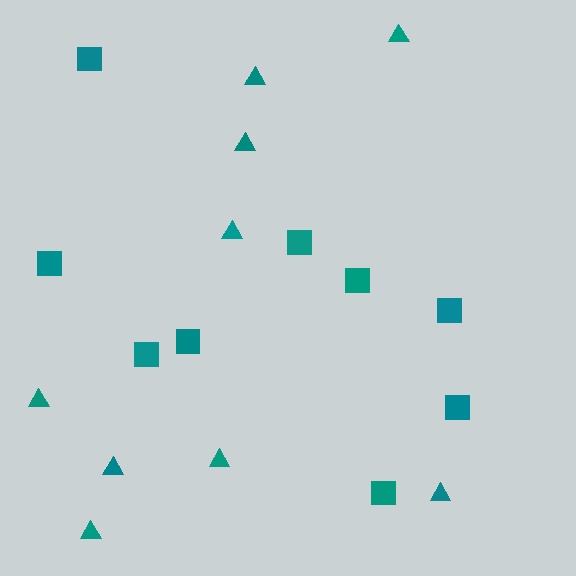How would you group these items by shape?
There are 2 groups: one group of squares (9) and one group of triangles (9).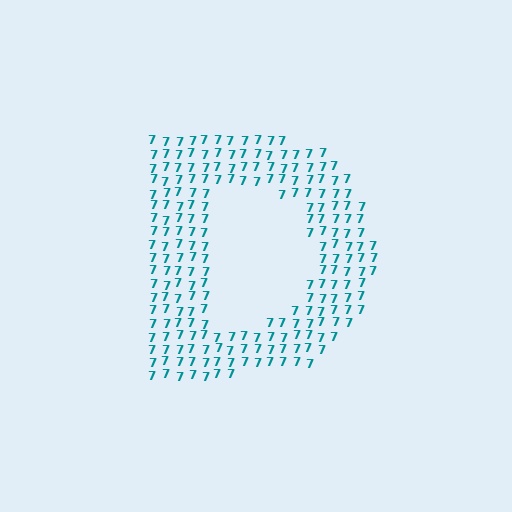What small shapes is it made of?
It is made of small digit 7's.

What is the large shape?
The large shape is the letter D.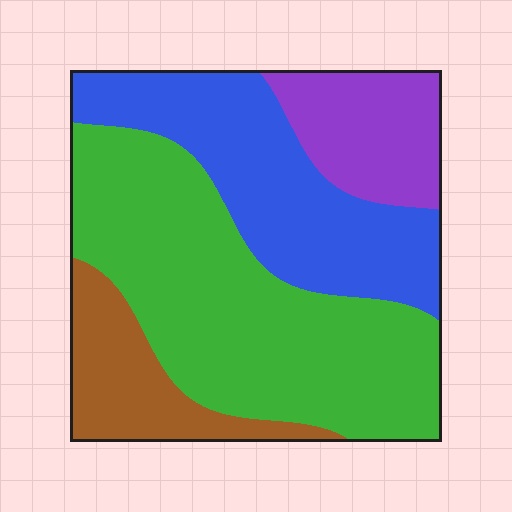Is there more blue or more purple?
Blue.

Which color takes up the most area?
Green, at roughly 45%.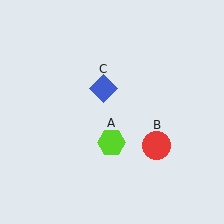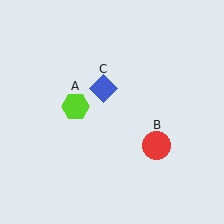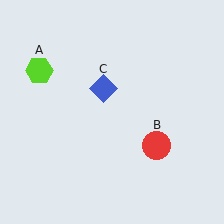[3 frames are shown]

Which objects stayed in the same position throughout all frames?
Red circle (object B) and blue diamond (object C) remained stationary.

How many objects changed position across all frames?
1 object changed position: lime hexagon (object A).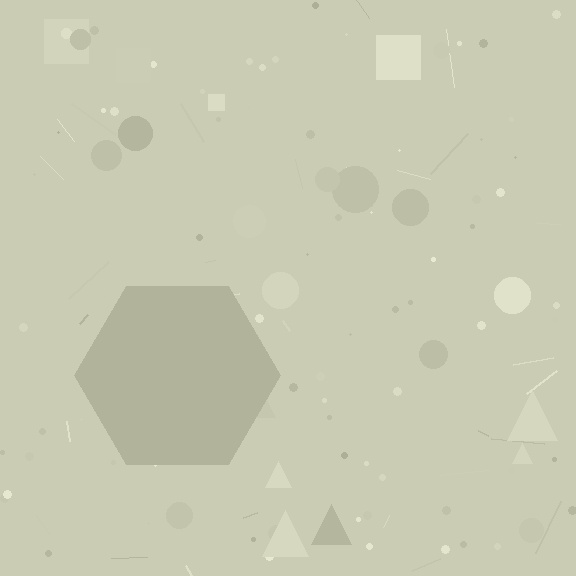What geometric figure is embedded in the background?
A hexagon is embedded in the background.